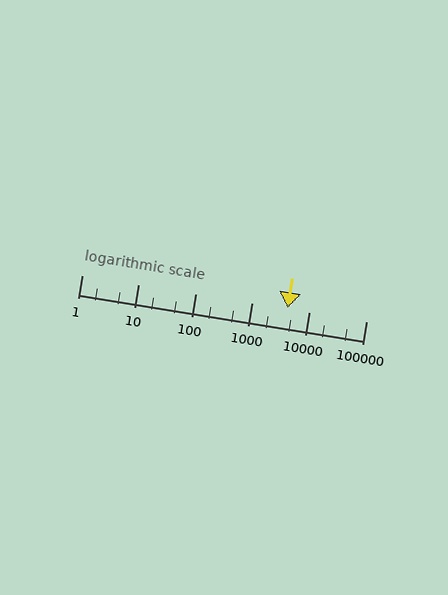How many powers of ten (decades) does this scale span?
The scale spans 5 decades, from 1 to 100000.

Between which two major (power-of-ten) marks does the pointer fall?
The pointer is between 1000 and 10000.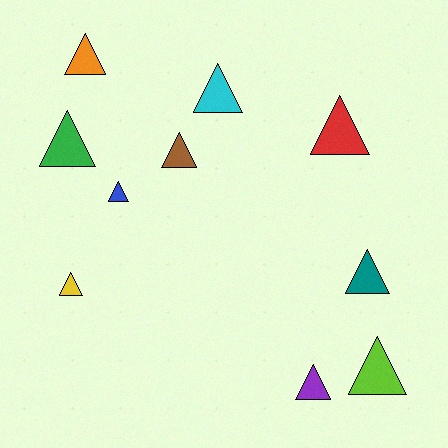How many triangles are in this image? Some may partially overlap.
There are 10 triangles.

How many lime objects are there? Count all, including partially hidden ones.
There is 1 lime object.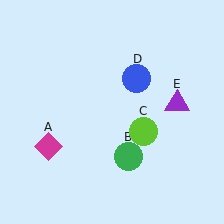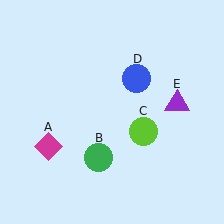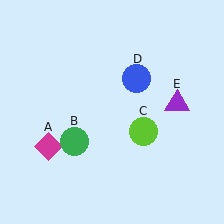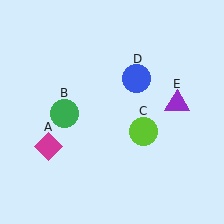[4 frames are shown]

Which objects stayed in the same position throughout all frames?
Magenta diamond (object A) and lime circle (object C) and blue circle (object D) and purple triangle (object E) remained stationary.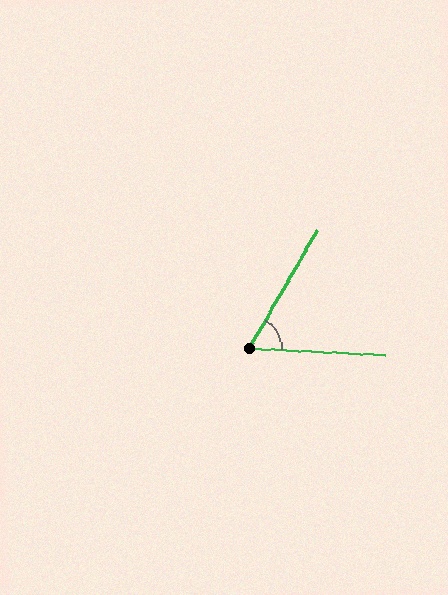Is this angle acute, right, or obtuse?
It is acute.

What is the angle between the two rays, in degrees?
Approximately 63 degrees.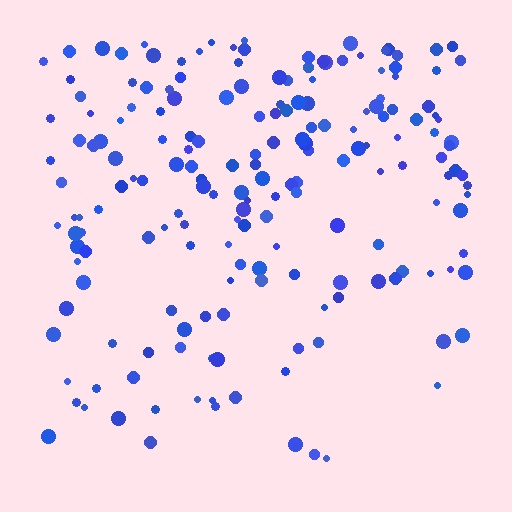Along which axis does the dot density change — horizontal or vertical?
Vertical.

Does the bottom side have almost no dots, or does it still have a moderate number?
Still a moderate number, just noticeably fewer than the top.